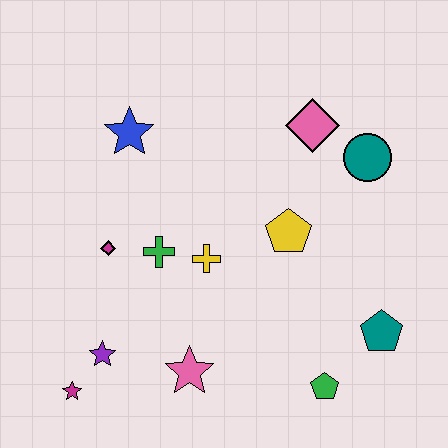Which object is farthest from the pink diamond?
The magenta star is farthest from the pink diamond.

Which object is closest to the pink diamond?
The teal circle is closest to the pink diamond.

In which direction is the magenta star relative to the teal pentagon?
The magenta star is to the left of the teal pentagon.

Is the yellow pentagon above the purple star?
Yes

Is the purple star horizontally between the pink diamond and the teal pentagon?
No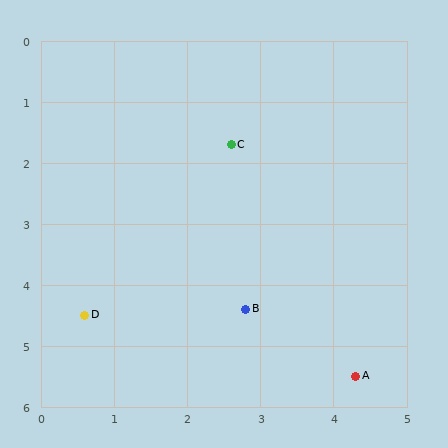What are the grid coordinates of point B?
Point B is at approximately (2.8, 4.4).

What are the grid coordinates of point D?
Point D is at approximately (0.6, 4.5).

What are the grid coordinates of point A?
Point A is at approximately (4.3, 5.5).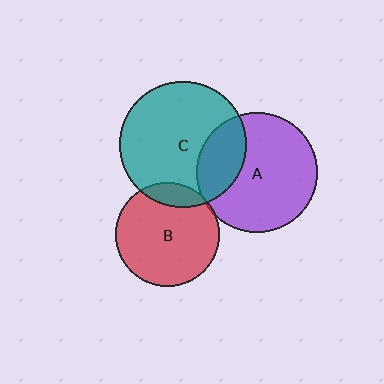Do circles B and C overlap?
Yes.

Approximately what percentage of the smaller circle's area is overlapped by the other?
Approximately 15%.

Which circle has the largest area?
Circle C (teal).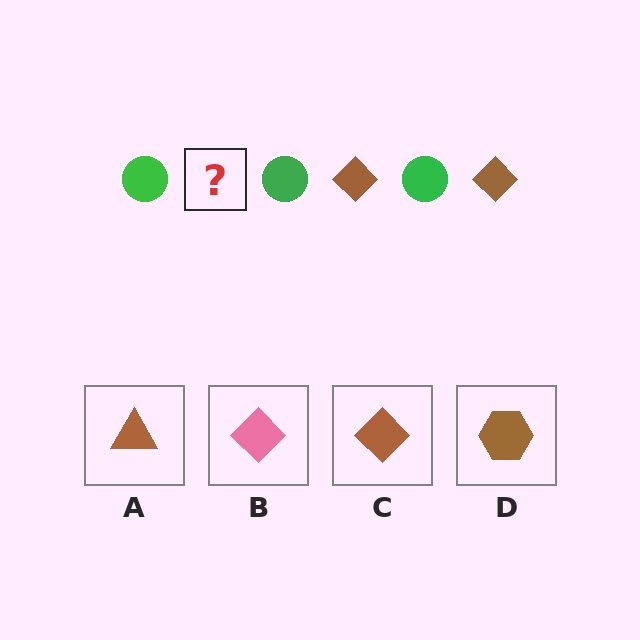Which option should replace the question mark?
Option C.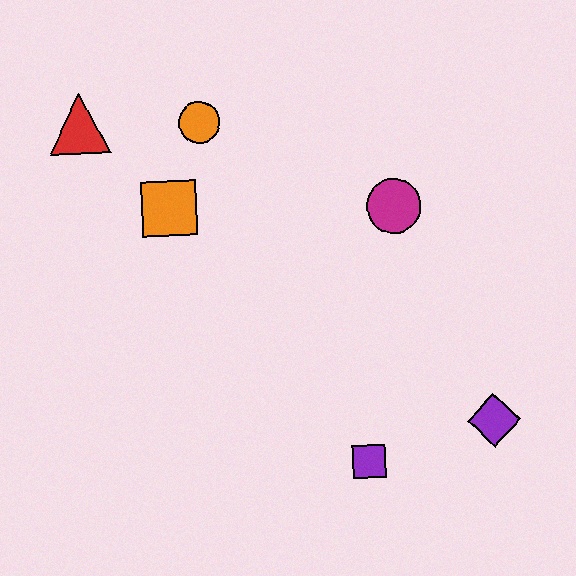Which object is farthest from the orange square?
The purple diamond is farthest from the orange square.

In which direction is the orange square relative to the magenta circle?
The orange square is to the left of the magenta circle.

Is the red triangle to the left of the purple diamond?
Yes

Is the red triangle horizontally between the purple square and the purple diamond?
No